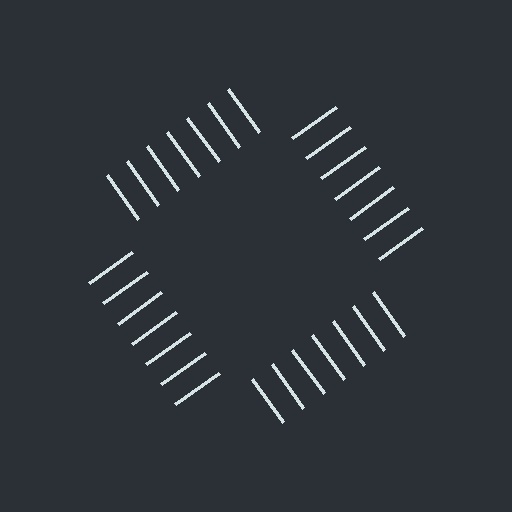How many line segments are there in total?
28 — 7 along each of the 4 edges.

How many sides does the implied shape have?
4 sides — the line-ends trace a square.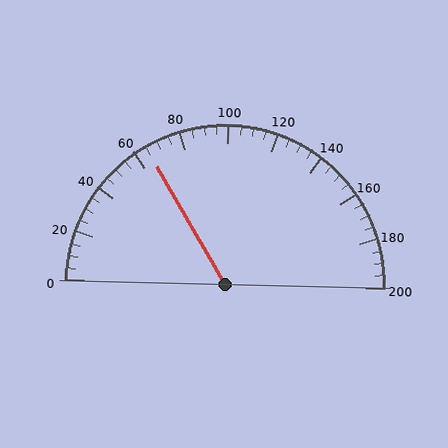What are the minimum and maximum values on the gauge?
The gauge ranges from 0 to 200.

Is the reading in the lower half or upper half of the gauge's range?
The reading is in the lower half of the range (0 to 200).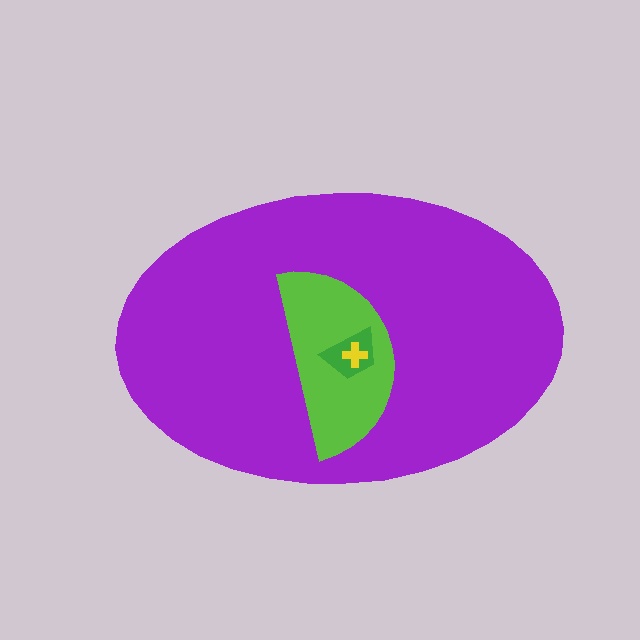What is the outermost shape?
The purple ellipse.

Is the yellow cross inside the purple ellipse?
Yes.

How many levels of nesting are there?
4.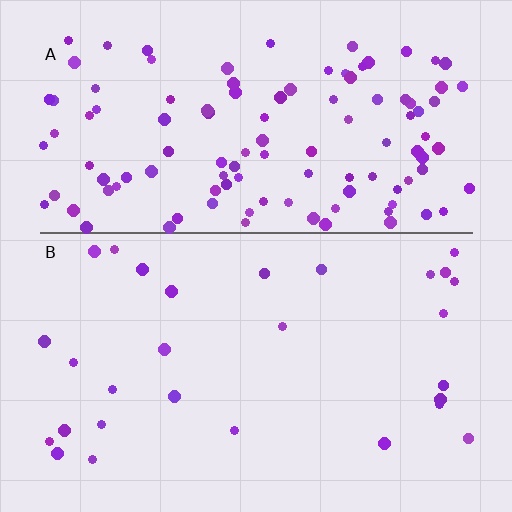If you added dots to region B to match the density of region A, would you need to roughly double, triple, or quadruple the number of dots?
Approximately quadruple.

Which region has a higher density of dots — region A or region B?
A (the top).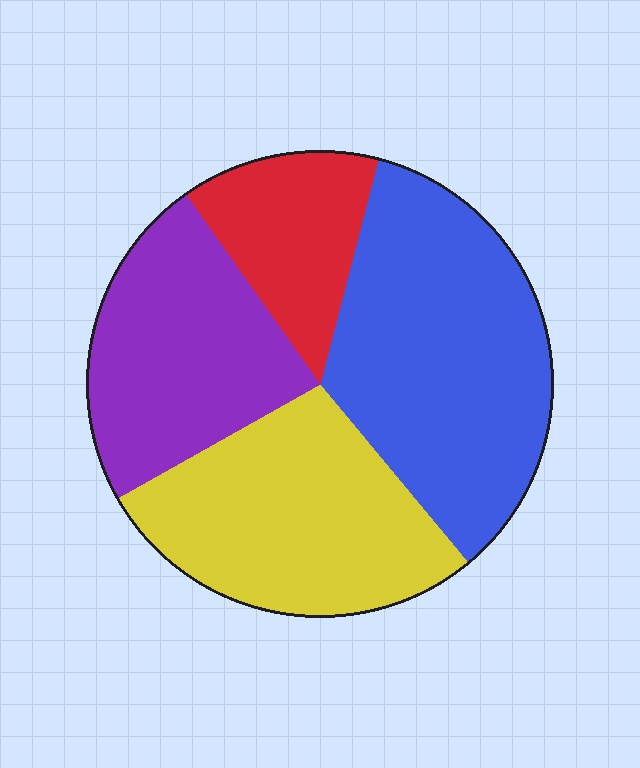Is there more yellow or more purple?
Yellow.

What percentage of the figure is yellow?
Yellow takes up about one quarter (1/4) of the figure.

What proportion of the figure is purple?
Purple covers 23% of the figure.